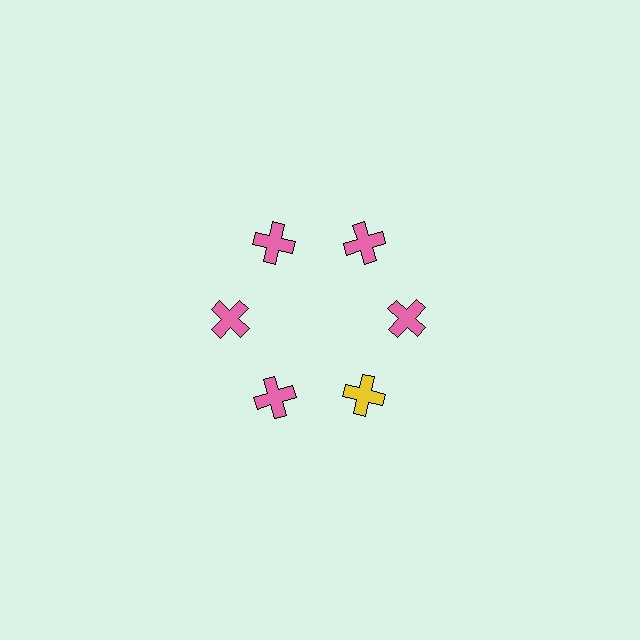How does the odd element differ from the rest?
It has a different color: yellow instead of pink.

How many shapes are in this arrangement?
There are 6 shapes arranged in a ring pattern.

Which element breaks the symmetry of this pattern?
The yellow cross at roughly the 5 o'clock position breaks the symmetry. All other shapes are pink crosses.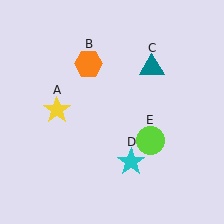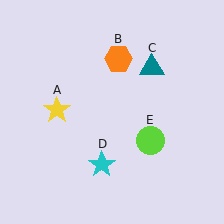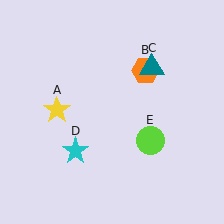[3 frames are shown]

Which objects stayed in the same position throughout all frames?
Yellow star (object A) and teal triangle (object C) and lime circle (object E) remained stationary.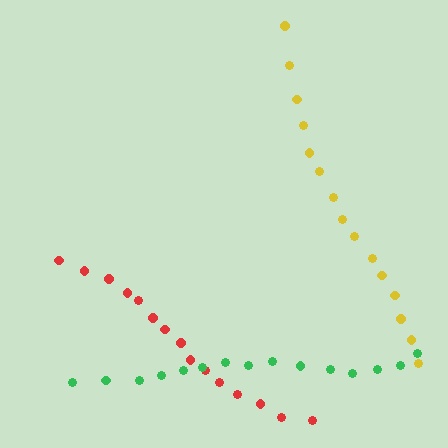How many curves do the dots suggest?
There are 3 distinct paths.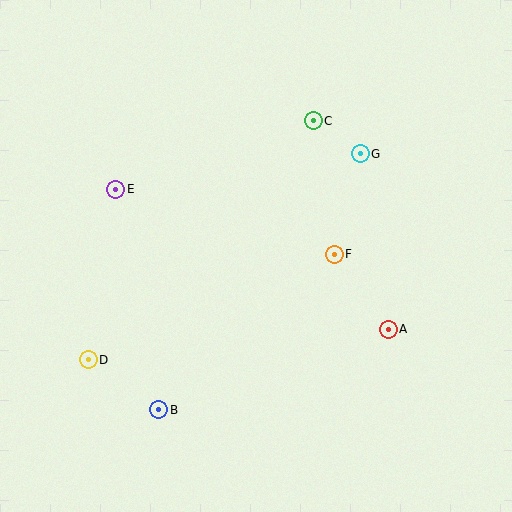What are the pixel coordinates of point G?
Point G is at (360, 154).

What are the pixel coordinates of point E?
Point E is at (116, 189).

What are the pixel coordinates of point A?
Point A is at (388, 329).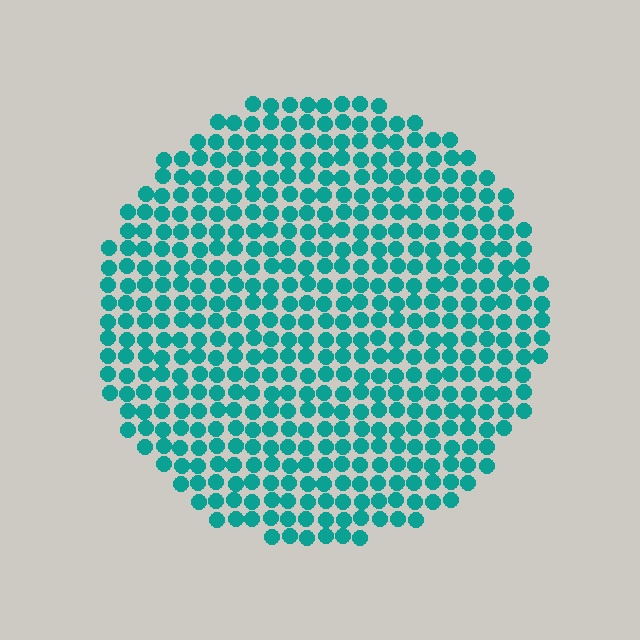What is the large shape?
The large shape is a circle.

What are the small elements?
The small elements are circles.